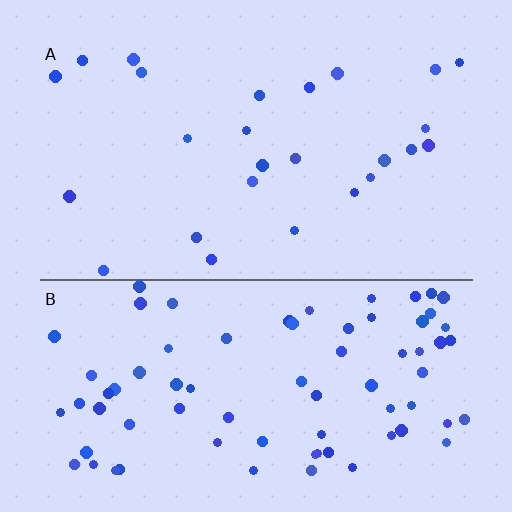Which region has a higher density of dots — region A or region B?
B (the bottom).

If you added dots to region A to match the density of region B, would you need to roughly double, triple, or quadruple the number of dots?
Approximately triple.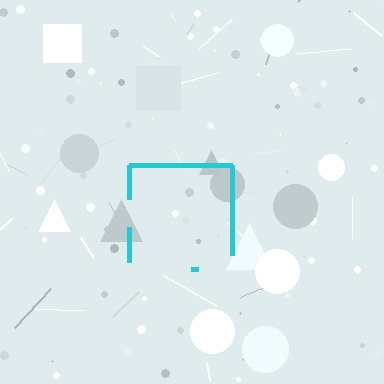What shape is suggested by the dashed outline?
The dashed outline suggests a square.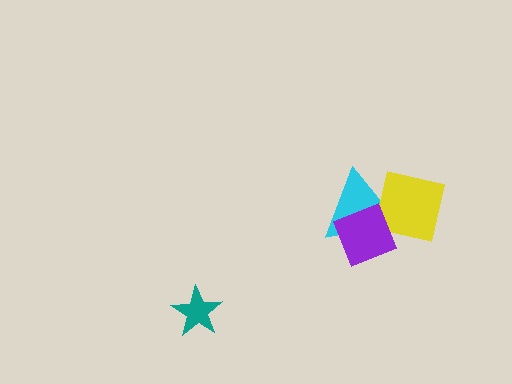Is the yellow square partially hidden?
Yes, it is partially covered by another shape.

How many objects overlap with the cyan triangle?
2 objects overlap with the cyan triangle.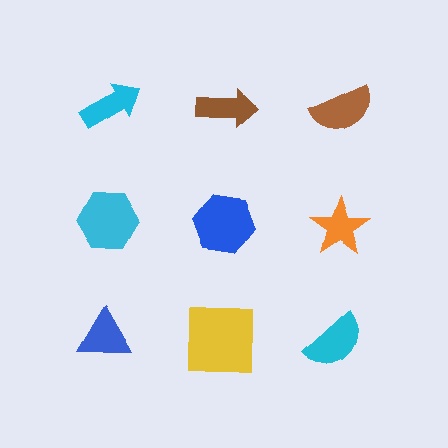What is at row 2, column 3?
An orange star.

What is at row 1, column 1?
A cyan arrow.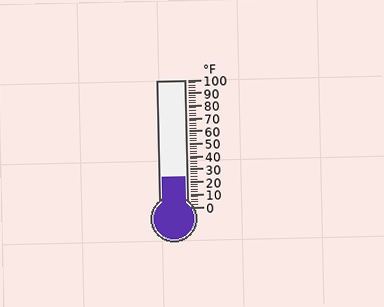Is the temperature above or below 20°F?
The temperature is above 20°F.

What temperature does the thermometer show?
The thermometer shows approximately 24°F.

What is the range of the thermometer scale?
The thermometer scale ranges from 0°F to 100°F.